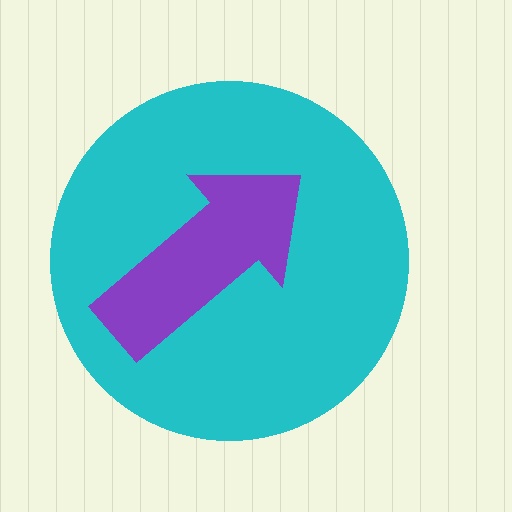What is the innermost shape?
The purple arrow.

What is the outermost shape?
The cyan circle.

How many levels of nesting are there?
2.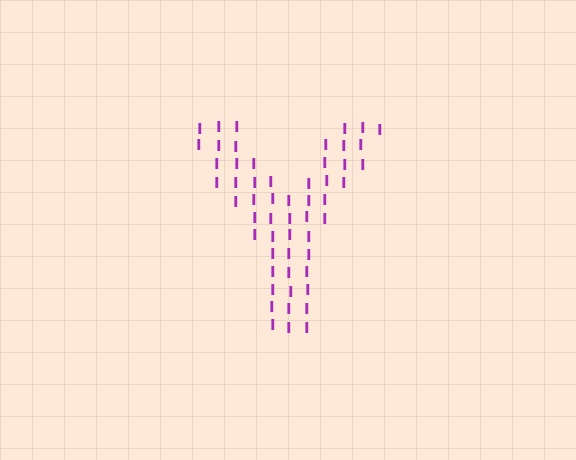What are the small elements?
The small elements are letter I's.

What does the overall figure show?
The overall figure shows the letter Y.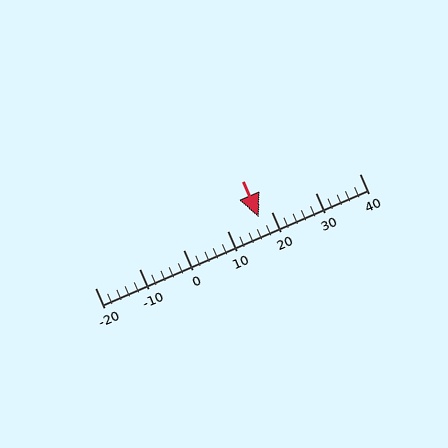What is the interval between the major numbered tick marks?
The major tick marks are spaced 10 units apart.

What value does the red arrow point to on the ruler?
The red arrow points to approximately 17.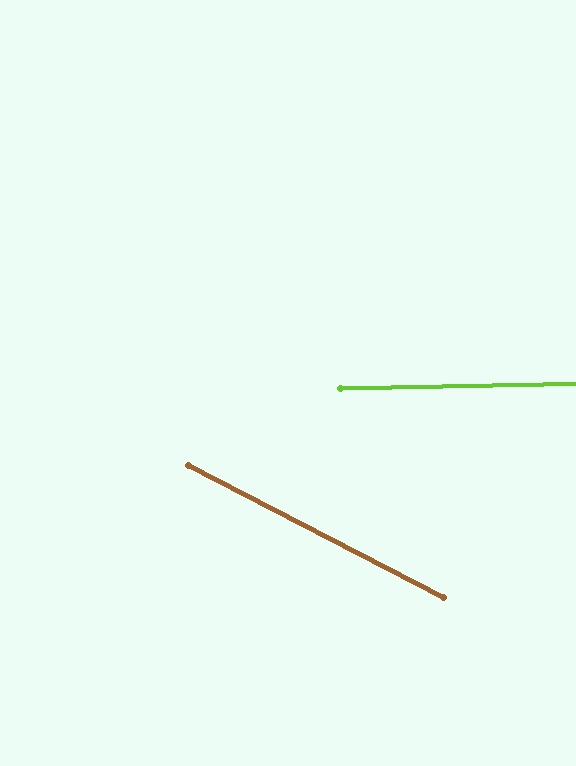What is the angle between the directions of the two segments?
Approximately 28 degrees.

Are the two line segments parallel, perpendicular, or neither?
Neither parallel nor perpendicular — they differ by about 28°.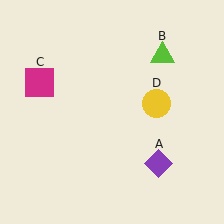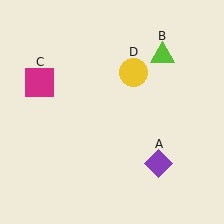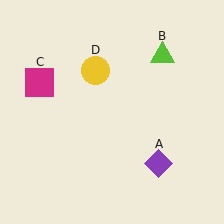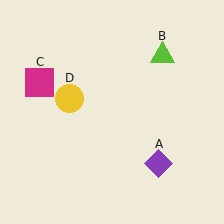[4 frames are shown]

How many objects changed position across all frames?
1 object changed position: yellow circle (object D).